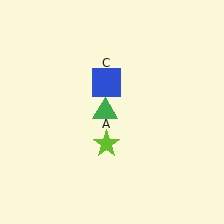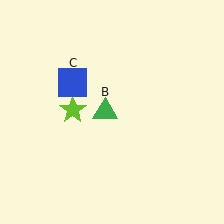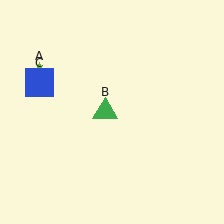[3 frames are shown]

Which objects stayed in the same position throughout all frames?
Green triangle (object B) remained stationary.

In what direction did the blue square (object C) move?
The blue square (object C) moved left.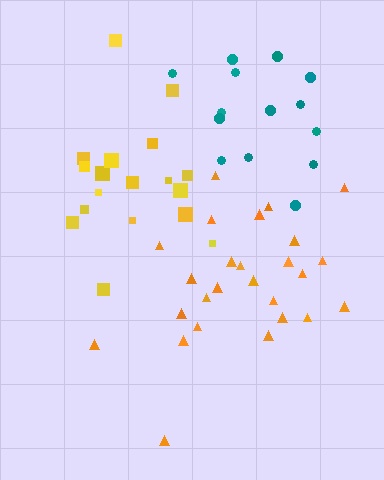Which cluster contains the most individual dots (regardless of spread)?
Orange (26).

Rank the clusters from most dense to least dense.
yellow, teal, orange.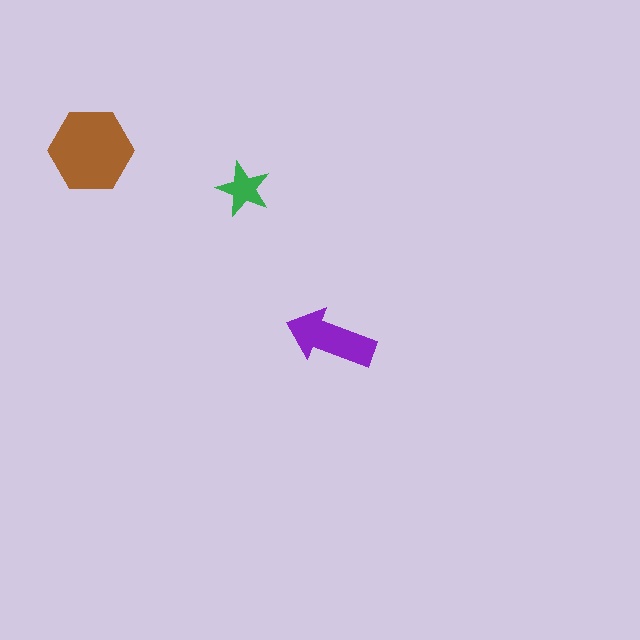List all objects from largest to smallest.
The brown hexagon, the purple arrow, the green star.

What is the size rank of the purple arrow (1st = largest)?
2nd.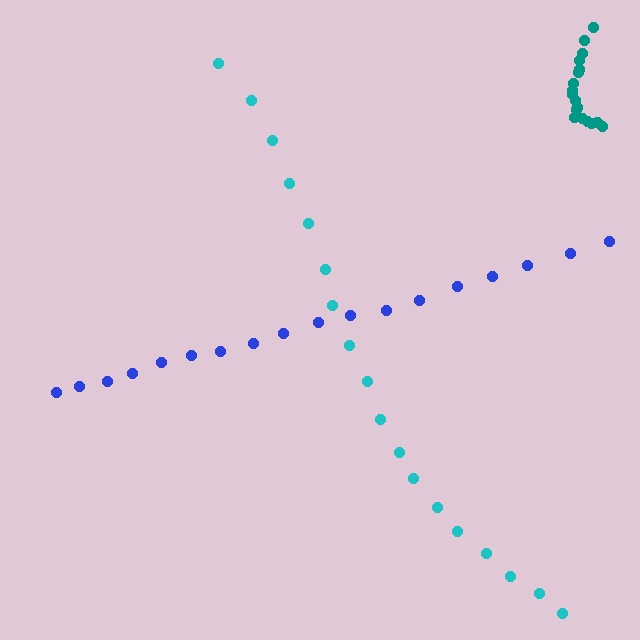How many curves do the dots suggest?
There are 3 distinct paths.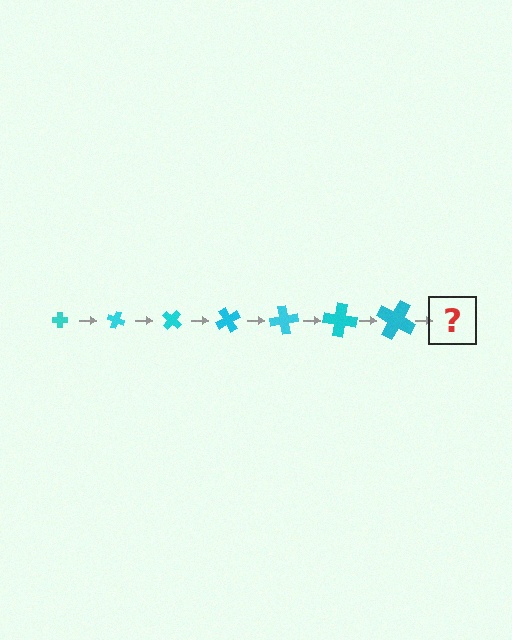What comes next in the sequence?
The next element should be a cross, larger than the previous one and rotated 140 degrees from the start.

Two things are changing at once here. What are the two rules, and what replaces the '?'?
The two rules are that the cross grows larger each step and it rotates 20 degrees each step. The '?' should be a cross, larger than the previous one and rotated 140 degrees from the start.